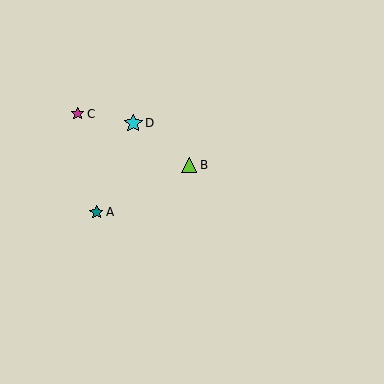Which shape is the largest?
The cyan star (labeled D) is the largest.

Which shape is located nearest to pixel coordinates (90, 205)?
The teal star (labeled A) at (96, 212) is nearest to that location.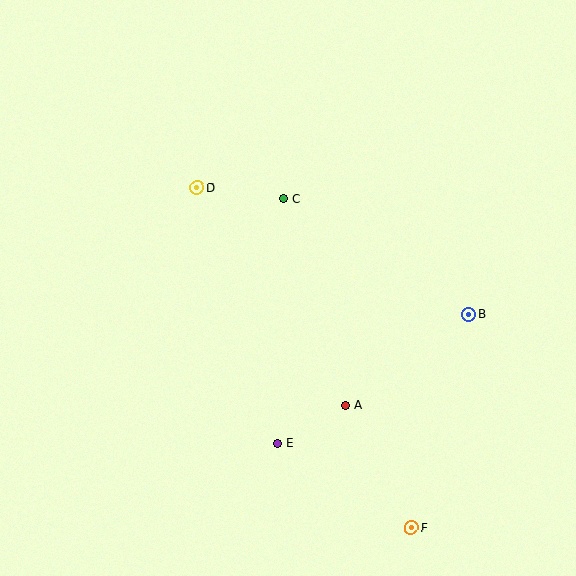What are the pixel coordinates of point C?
Point C is at (283, 199).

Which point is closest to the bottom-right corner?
Point F is closest to the bottom-right corner.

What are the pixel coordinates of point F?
Point F is at (411, 528).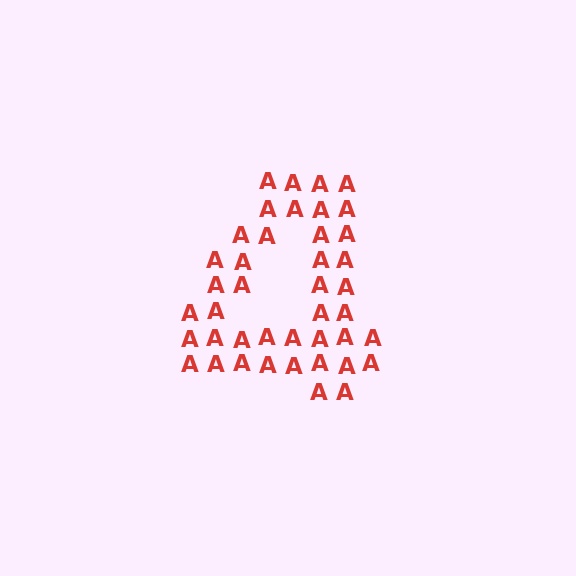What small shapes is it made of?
It is made of small letter A's.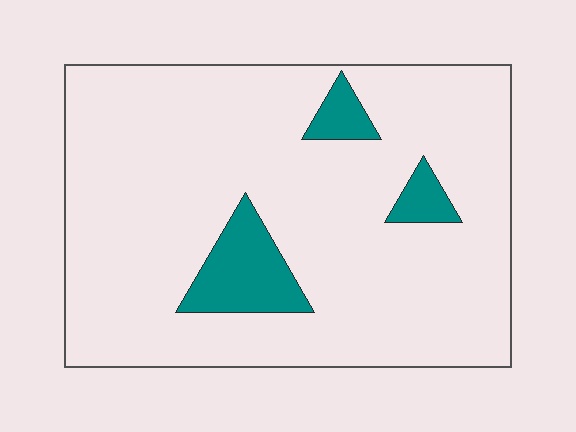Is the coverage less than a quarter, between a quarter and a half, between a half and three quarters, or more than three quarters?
Less than a quarter.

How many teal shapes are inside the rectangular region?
3.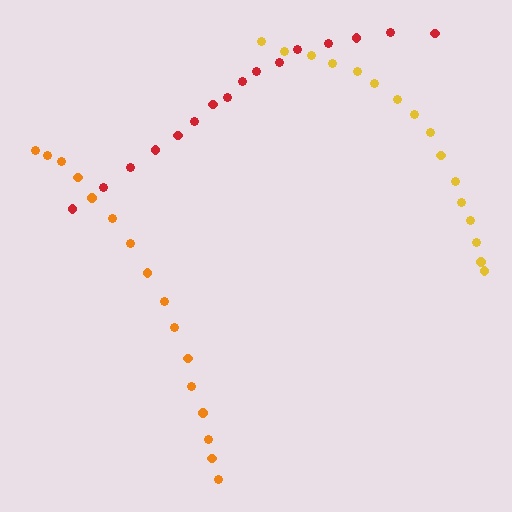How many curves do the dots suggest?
There are 3 distinct paths.